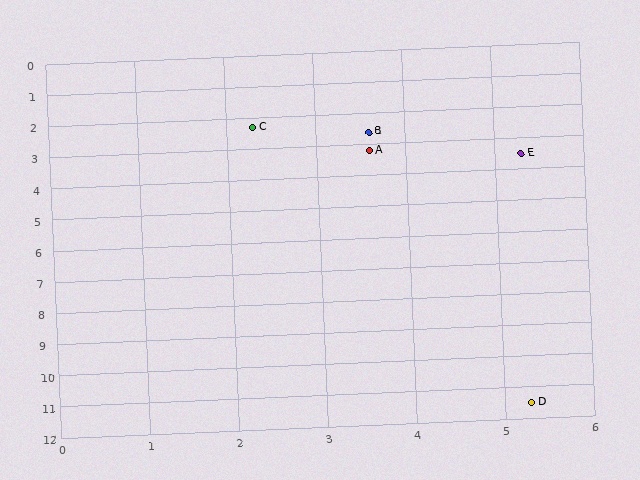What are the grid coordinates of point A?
Point A is at approximately (3.6, 3.2).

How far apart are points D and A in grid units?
Points D and A are about 8.5 grid units apart.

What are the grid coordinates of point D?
Point D is at approximately (5.3, 11.5).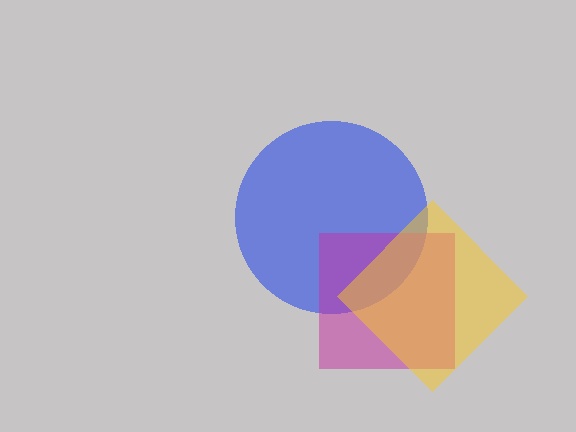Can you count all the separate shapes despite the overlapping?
Yes, there are 3 separate shapes.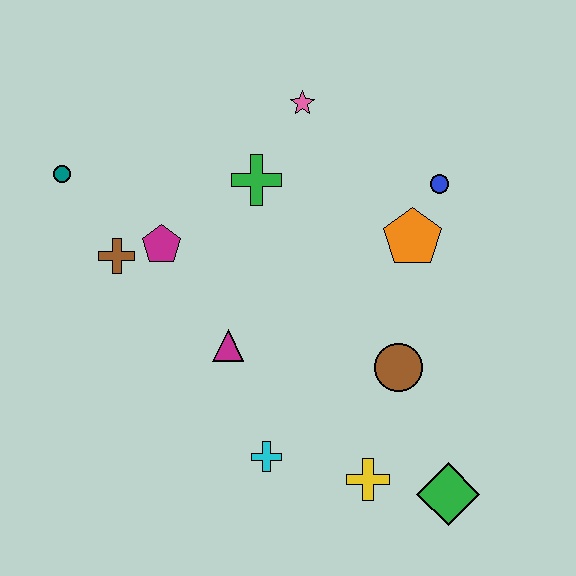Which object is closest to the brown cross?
The magenta pentagon is closest to the brown cross.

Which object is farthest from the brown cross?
The green diamond is farthest from the brown cross.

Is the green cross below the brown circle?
No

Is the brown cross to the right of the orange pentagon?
No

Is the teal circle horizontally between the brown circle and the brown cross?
No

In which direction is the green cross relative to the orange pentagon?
The green cross is to the left of the orange pentagon.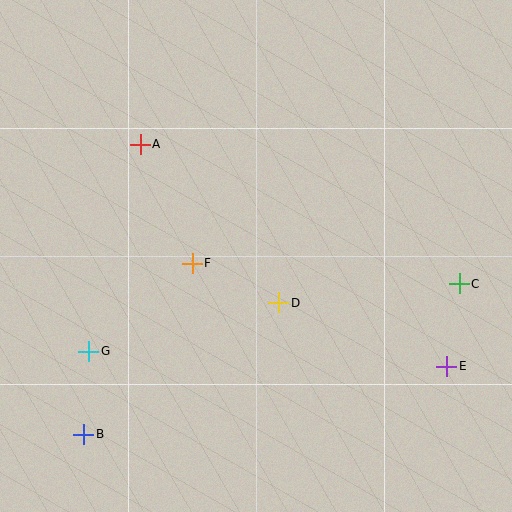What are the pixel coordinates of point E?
Point E is at (447, 366).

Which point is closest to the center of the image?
Point D at (279, 303) is closest to the center.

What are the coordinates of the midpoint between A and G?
The midpoint between A and G is at (115, 248).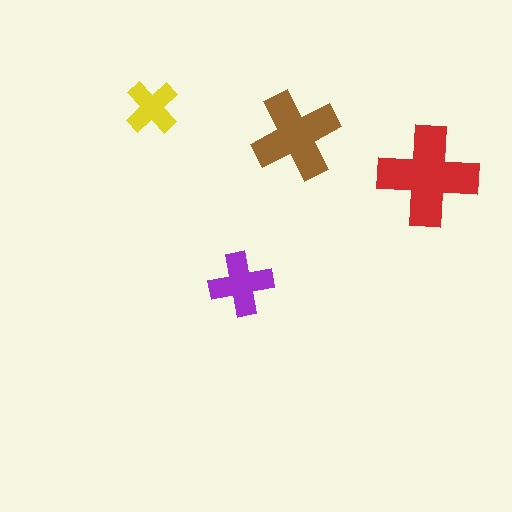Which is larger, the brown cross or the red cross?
The red one.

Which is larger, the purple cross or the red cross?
The red one.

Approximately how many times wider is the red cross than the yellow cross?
About 2 times wider.